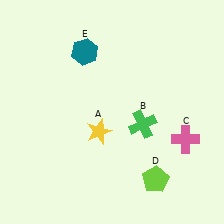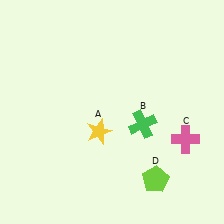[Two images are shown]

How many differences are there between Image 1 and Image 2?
There is 1 difference between the two images.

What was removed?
The teal hexagon (E) was removed in Image 2.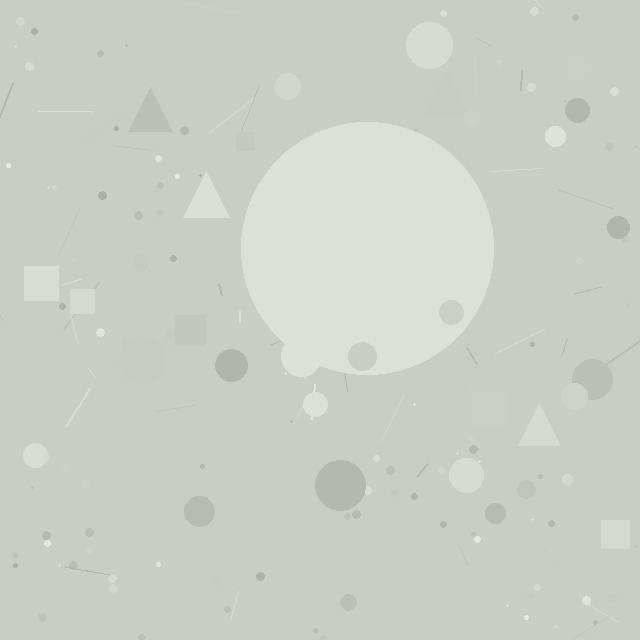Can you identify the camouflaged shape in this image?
The camouflaged shape is a circle.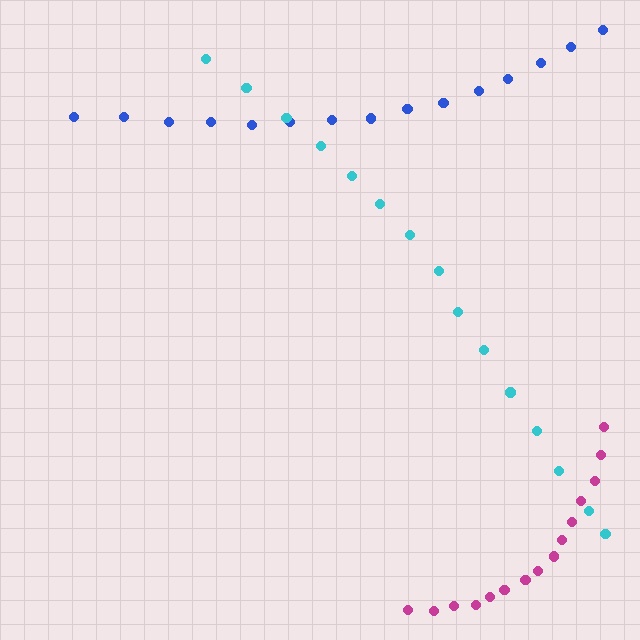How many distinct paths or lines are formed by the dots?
There are 3 distinct paths.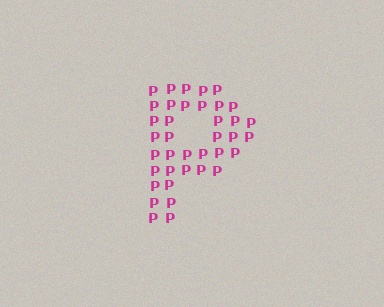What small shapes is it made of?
It is made of small letter P's.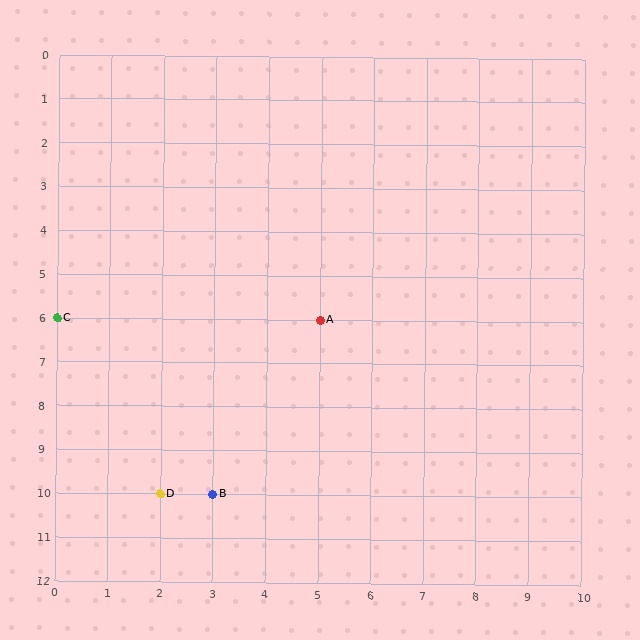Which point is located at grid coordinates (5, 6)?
Point A is at (5, 6).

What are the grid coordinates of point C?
Point C is at grid coordinates (0, 6).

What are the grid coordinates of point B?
Point B is at grid coordinates (3, 10).